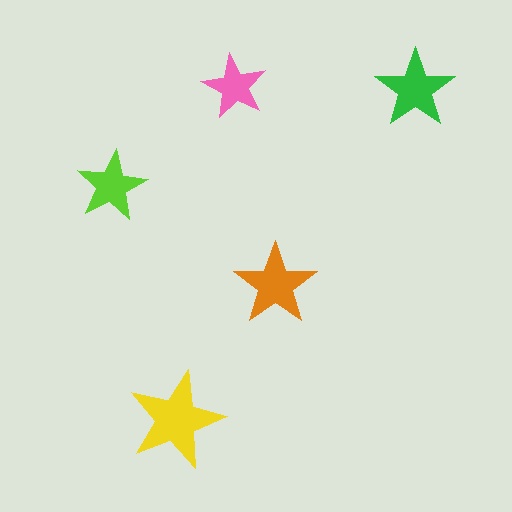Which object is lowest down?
The yellow star is bottommost.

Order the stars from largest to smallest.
the yellow one, the orange one, the green one, the lime one, the pink one.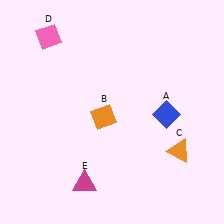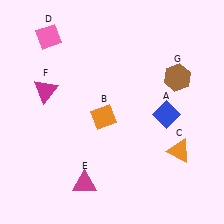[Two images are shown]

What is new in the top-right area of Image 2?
A brown hexagon (G) was added in the top-right area of Image 2.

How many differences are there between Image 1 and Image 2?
There are 2 differences between the two images.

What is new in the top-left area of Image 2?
A magenta triangle (F) was added in the top-left area of Image 2.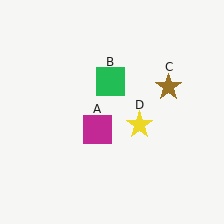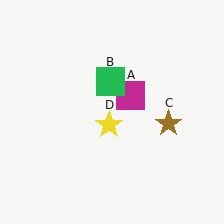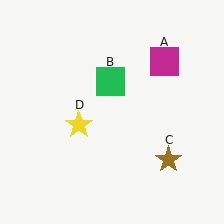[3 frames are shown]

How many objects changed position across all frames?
3 objects changed position: magenta square (object A), brown star (object C), yellow star (object D).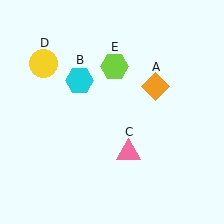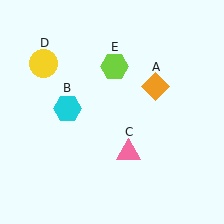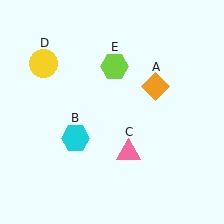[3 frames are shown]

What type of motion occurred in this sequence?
The cyan hexagon (object B) rotated counterclockwise around the center of the scene.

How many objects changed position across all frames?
1 object changed position: cyan hexagon (object B).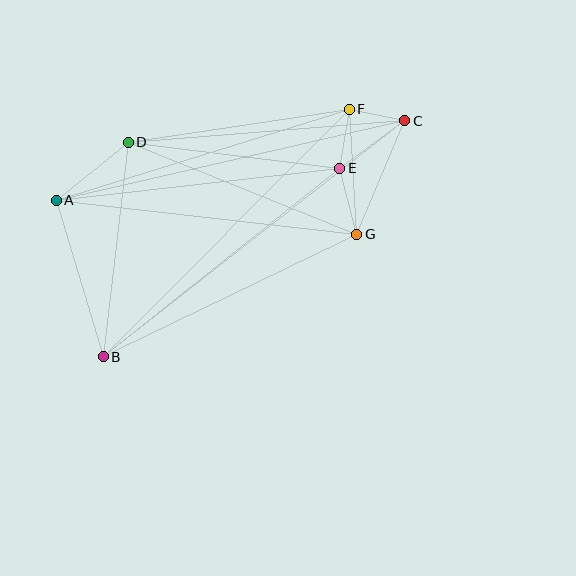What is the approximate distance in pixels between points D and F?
The distance between D and F is approximately 223 pixels.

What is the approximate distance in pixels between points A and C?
The distance between A and C is approximately 358 pixels.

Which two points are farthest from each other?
Points B and C are farthest from each other.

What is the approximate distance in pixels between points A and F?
The distance between A and F is approximately 307 pixels.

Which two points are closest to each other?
Points C and F are closest to each other.